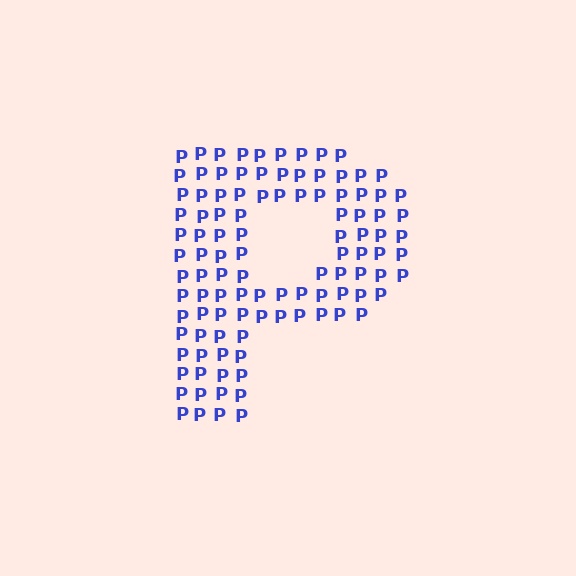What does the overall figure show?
The overall figure shows the letter P.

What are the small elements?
The small elements are letter P's.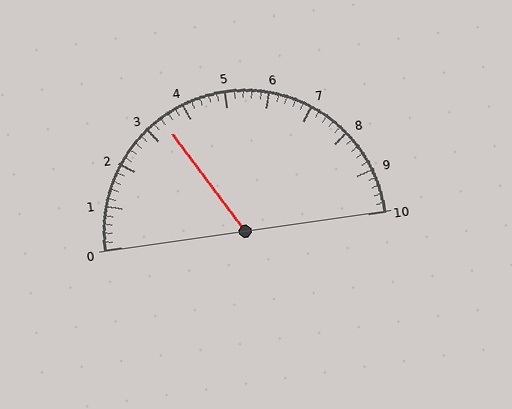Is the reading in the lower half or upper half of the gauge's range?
The reading is in the lower half of the range (0 to 10).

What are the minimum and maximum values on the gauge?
The gauge ranges from 0 to 10.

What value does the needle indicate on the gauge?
The needle indicates approximately 3.4.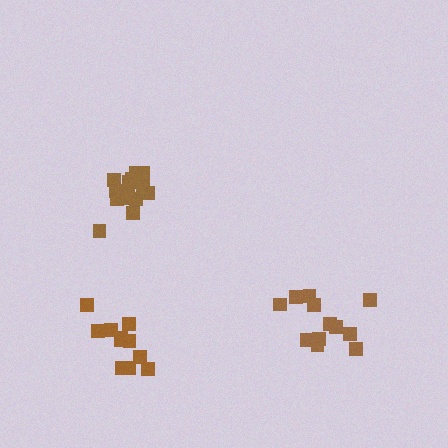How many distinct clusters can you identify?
There are 3 distinct clusters.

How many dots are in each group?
Group 1: 13 dots, Group 2: 16 dots, Group 3: 11 dots (40 total).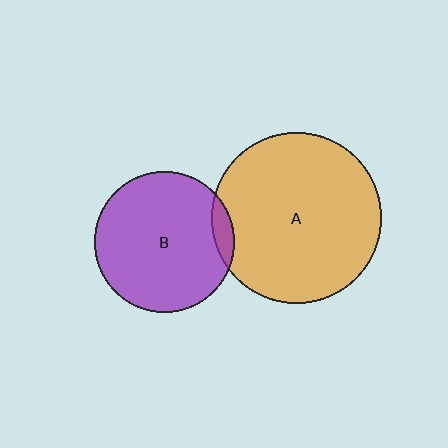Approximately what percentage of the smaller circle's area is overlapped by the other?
Approximately 5%.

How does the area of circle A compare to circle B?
Approximately 1.5 times.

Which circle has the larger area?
Circle A (orange).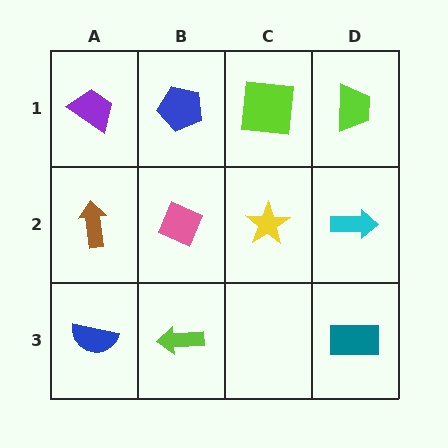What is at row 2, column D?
A cyan arrow.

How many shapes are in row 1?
4 shapes.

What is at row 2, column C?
A yellow star.